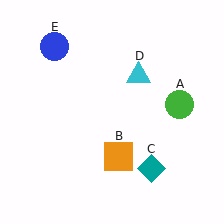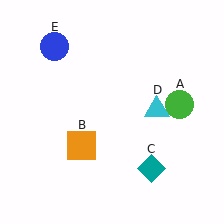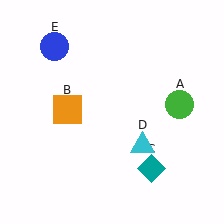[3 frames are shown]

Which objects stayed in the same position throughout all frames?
Green circle (object A) and teal diamond (object C) and blue circle (object E) remained stationary.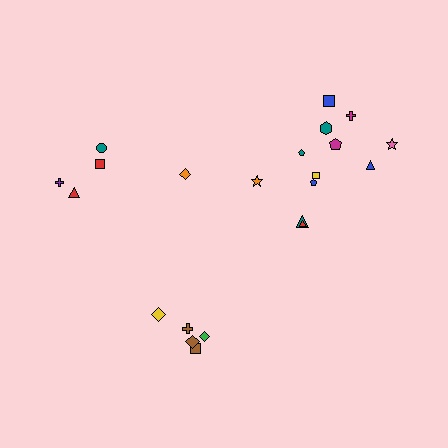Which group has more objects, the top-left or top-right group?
The top-right group.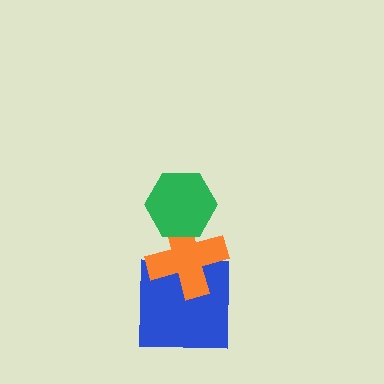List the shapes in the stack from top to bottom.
From top to bottom: the green hexagon, the orange cross, the blue square.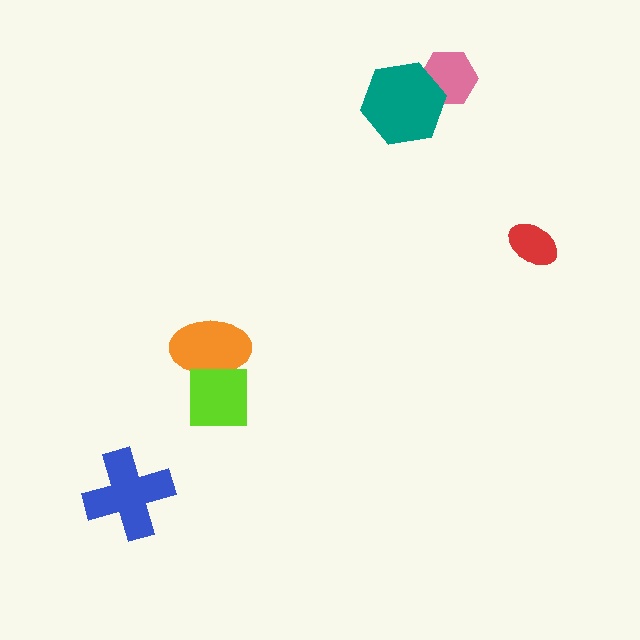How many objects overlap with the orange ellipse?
1 object overlaps with the orange ellipse.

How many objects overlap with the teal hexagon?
1 object overlaps with the teal hexagon.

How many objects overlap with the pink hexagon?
1 object overlaps with the pink hexagon.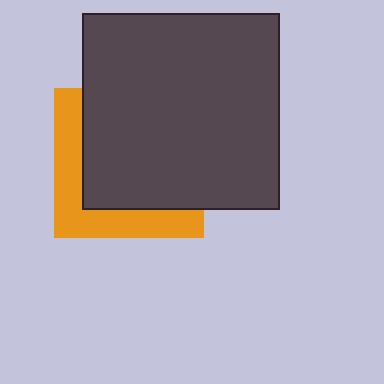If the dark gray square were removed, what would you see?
You would see the complete orange square.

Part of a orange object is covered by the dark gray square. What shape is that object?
It is a square.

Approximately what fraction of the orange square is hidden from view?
Roughly 66% of the orange square is hidden behind the dark gray square.